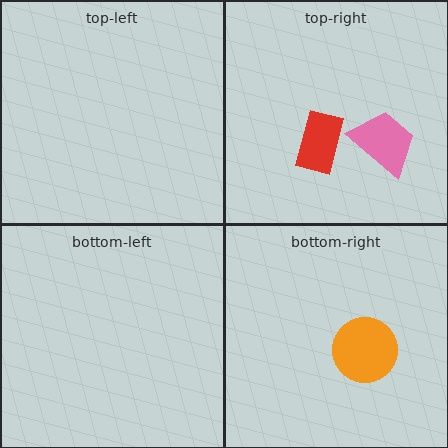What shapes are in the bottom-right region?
The orange circle.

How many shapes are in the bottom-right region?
1.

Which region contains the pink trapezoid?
The top-right region.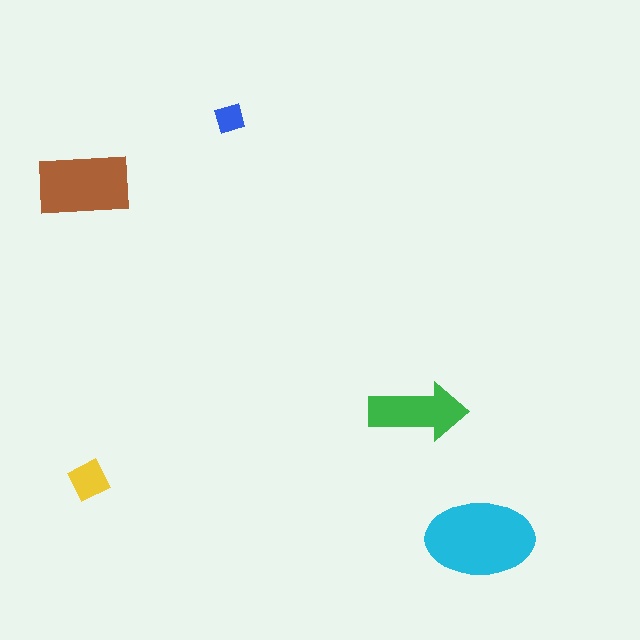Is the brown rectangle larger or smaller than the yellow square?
Larger.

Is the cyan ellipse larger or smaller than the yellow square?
Larger.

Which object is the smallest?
The blue diamond.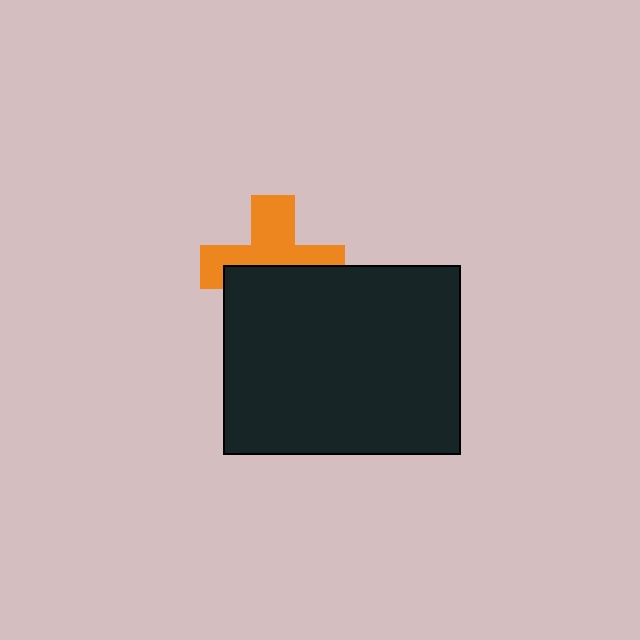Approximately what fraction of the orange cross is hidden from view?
Roughly 47% of the orange cross is hidden behind the black rectangle.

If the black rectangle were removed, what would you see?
You would see the complete orange cross.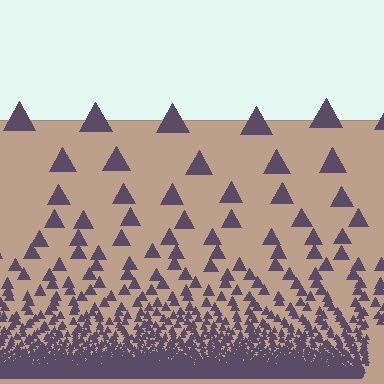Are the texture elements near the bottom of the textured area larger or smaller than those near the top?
Smaller. The gradient is inverted — elements near the bottom are smaller and denser.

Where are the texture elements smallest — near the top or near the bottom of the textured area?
Near the bottom.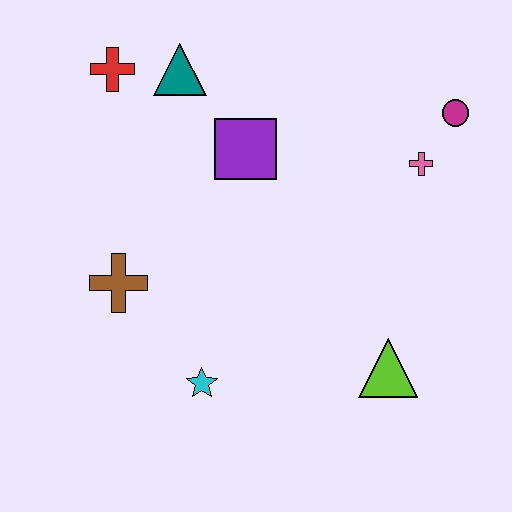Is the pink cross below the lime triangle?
No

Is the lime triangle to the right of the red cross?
Yes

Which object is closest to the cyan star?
The brown cross is closest to the cyan star.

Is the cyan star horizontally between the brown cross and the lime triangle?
Yes